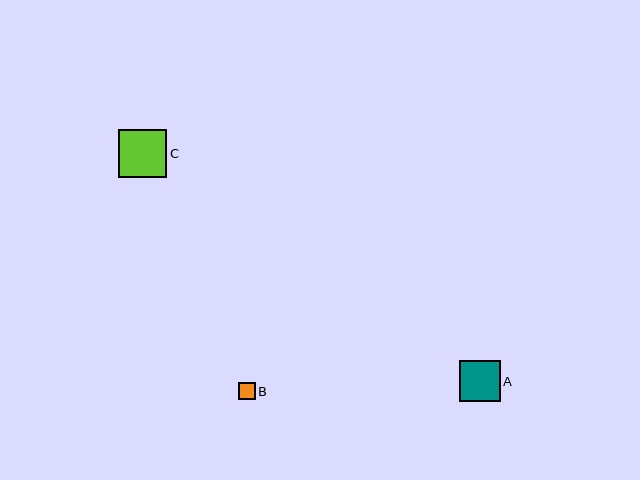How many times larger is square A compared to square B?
Square A is approximately 2.4 times the size of square B.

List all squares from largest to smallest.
From largest to smallest: C, A, B.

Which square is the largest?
Square C is the largest with a size of approximately 48 pixels.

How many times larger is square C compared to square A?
Square C is approximately 1.2 times the size of square A.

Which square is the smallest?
Square B is the smallest with a size of approximately 17 pixels.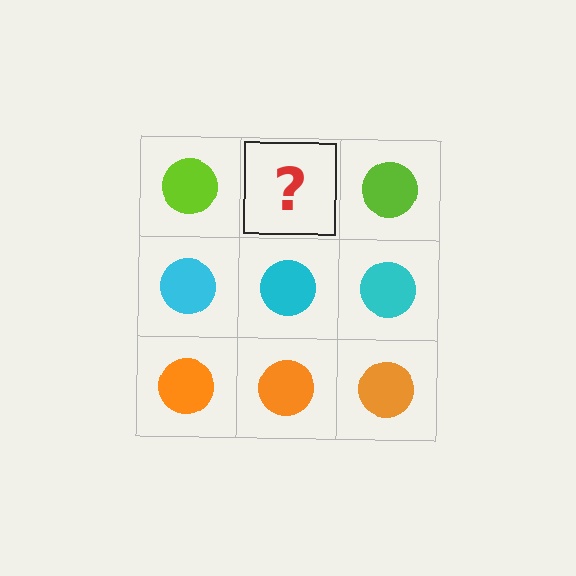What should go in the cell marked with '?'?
The missing cell should contain a lime circle.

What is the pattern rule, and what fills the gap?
The rule is that each row has a consistent color. The gap should be filled with a lime circle.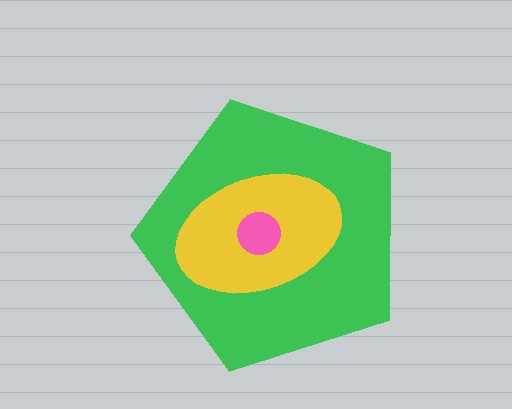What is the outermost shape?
The green pentagon.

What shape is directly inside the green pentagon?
The yellow ellipse.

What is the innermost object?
The pink circle.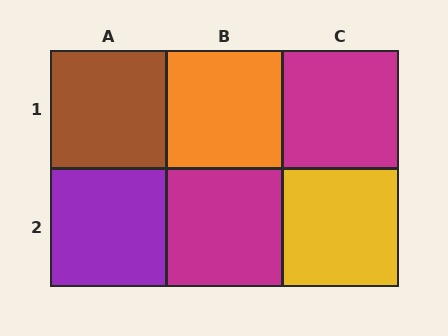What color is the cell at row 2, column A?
Purple.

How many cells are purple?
1 cell is purple.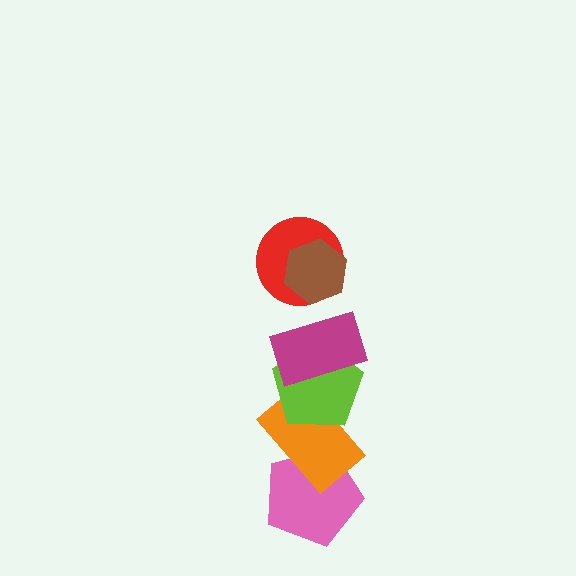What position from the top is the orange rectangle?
The orange rectangle is 5th from the top.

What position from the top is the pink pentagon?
The pink pentagon is 6th from the top.